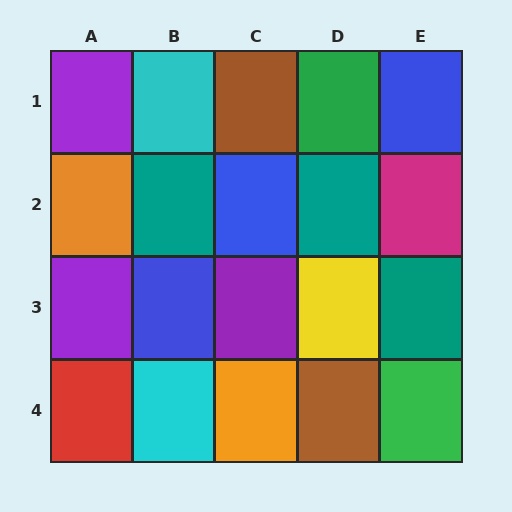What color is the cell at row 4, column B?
Cyan.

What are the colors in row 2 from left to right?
Orange, teal, blue, teal, magenta.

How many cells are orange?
2 cells are orange.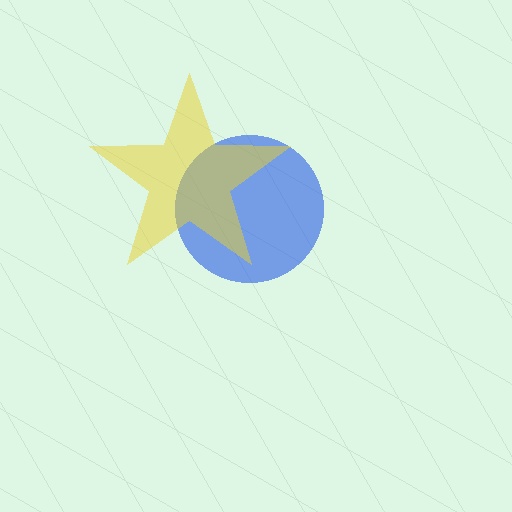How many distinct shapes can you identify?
There are 2 distinct shapes: a blue circle, a yellow star.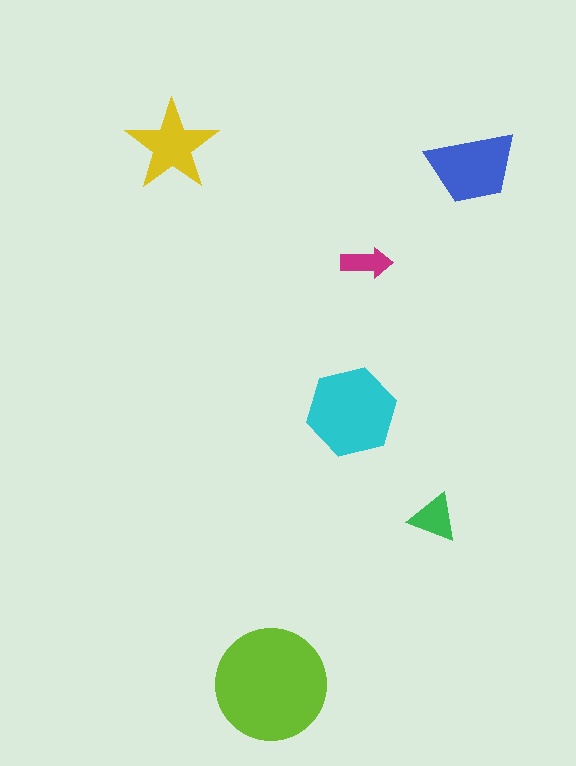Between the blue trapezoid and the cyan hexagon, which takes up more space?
The cyan hexagon.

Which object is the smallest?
The magenta arrow.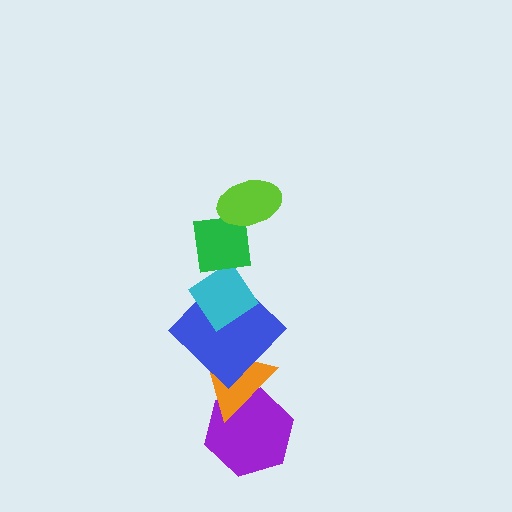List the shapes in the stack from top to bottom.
From top to bottom: the lime ellipse, the green square, the cyan diamond, the blue diamond, the orange triangle, the purple hexagon.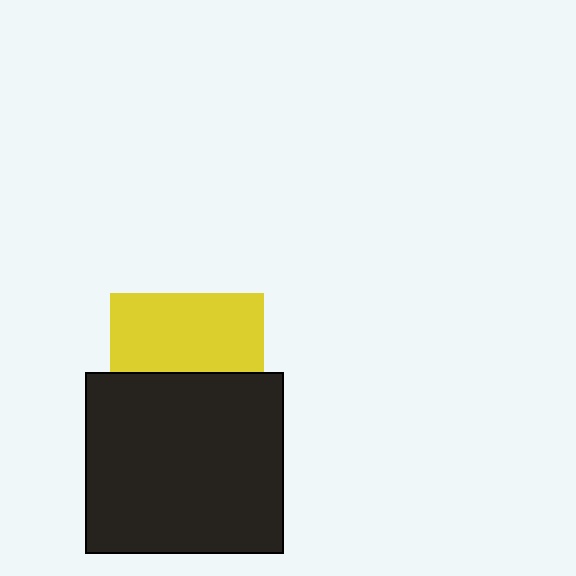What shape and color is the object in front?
The object in front is a black rectangle.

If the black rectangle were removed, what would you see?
You would see the complete yellow square.